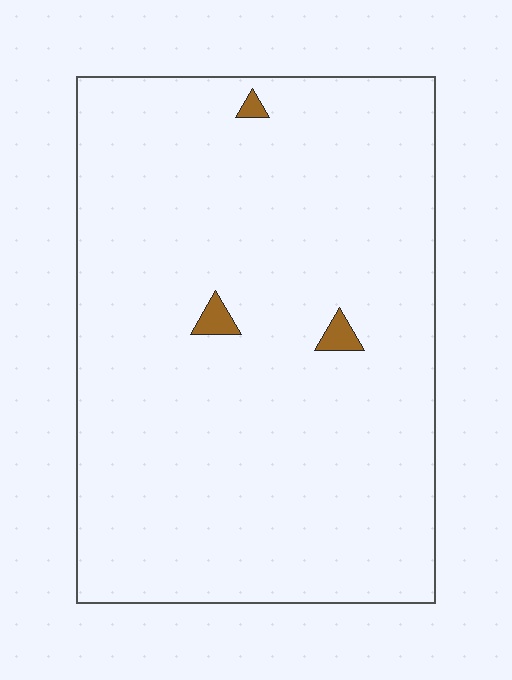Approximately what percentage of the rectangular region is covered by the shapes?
Approximately 0%.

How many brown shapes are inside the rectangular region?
3.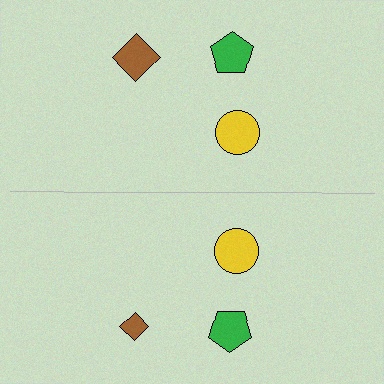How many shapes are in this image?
There are 6 shapes in this image.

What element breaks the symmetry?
The brown diamond on the bottom side has a different size than its mirror counterpart.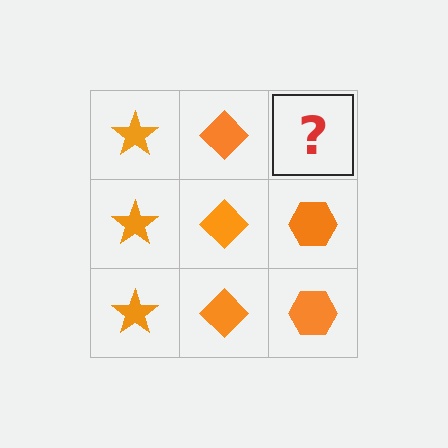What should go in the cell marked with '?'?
The missing cell should contain an orange hexagon.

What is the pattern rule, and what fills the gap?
The rule is that each column has a consistent shape. The gap should be filled with an orange hexagon.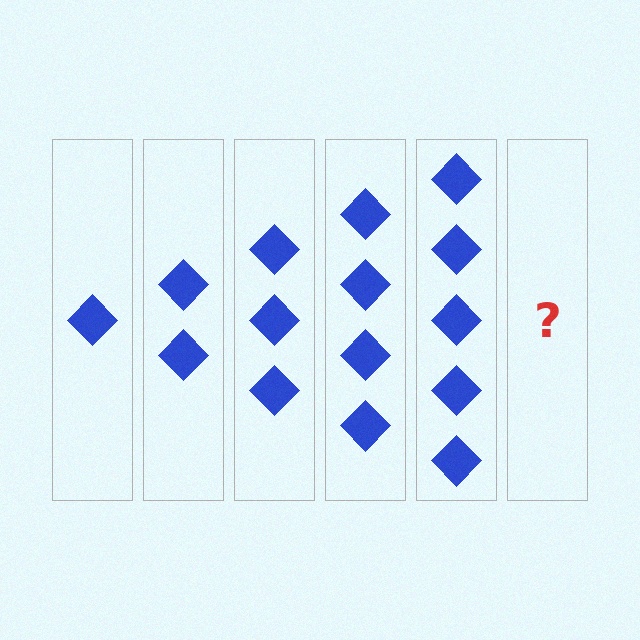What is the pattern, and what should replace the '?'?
The pattern is that each step adds one more diamond. The '?' should be 6 diamonds.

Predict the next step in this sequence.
The next step is 6 diamonds.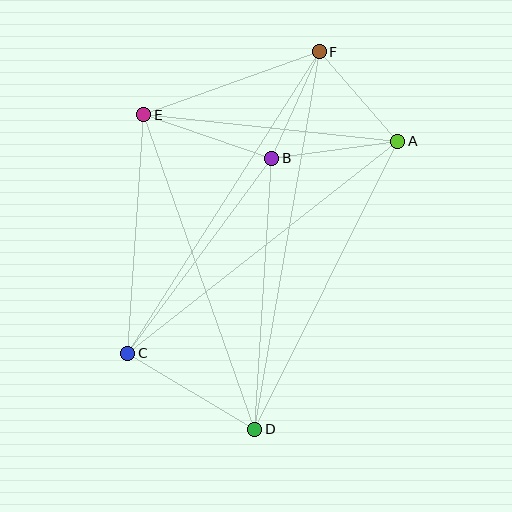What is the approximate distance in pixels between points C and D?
The distance between C and D is approximately 148 pixels.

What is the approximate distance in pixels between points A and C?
The distance between A and C is approximately 344 pixels.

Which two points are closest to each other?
Points B and F are closest to each other.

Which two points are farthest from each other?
Points D and F are farthest from each other.